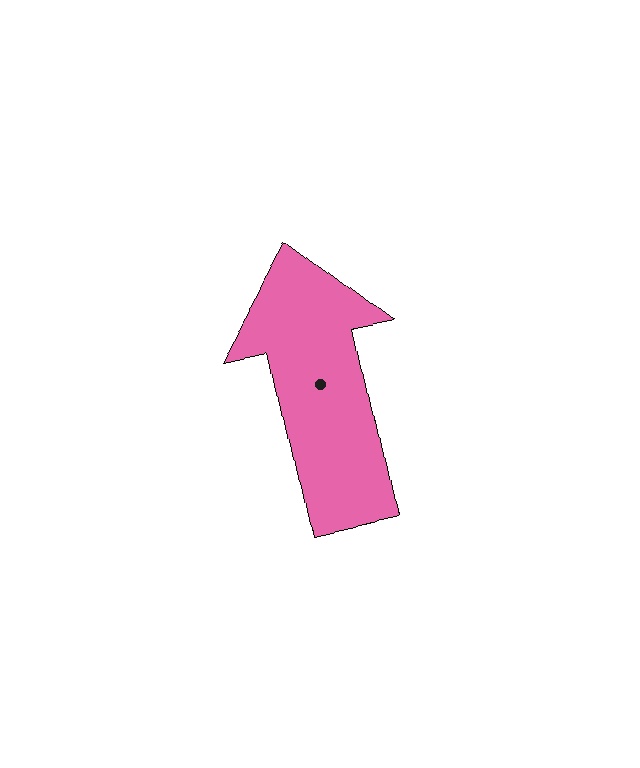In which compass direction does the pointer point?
North.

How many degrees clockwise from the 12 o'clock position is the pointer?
Approximately 348 degrees.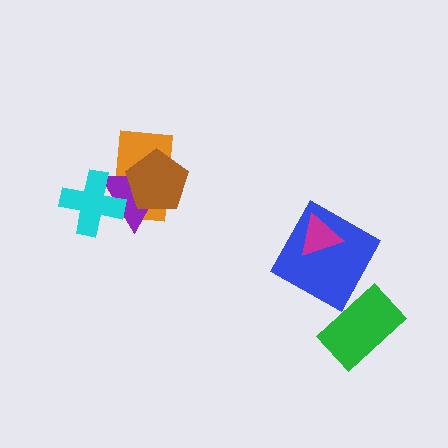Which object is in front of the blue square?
The magenta triangle is in front of the blue square.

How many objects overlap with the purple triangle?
3 objects overlap with the purple triangle.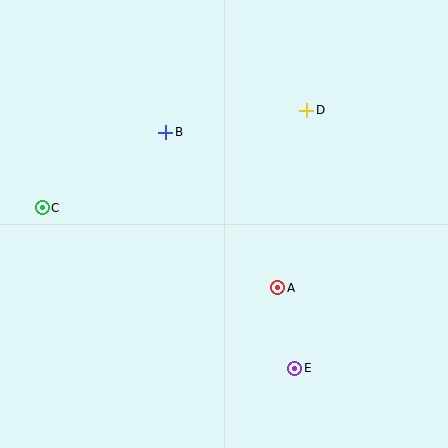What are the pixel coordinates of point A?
Point A is at (278, 288).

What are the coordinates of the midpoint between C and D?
The midpoint between C and D is at (174, 159).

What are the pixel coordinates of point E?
Point E is at (295, 368).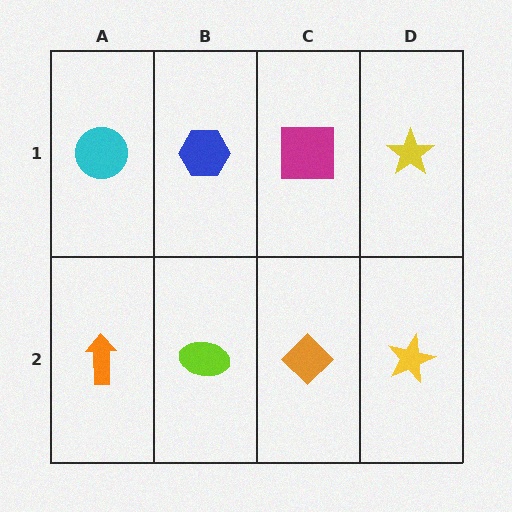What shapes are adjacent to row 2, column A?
A cyan circle (row 1, column A), a lime ellipse (row 2, column B).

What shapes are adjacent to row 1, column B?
A lime ellipse (row 2, column B), a cyan circle (row 1, column A), a magenta square (row 1, column C).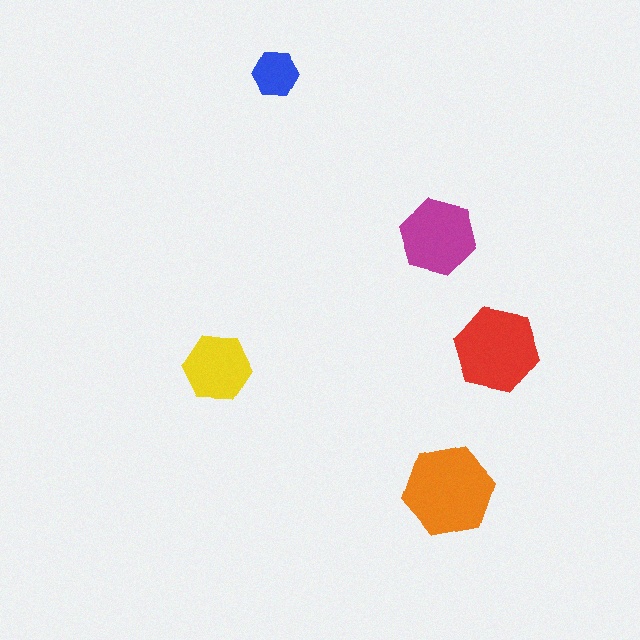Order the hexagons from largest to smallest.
the orange one, the red one, the magenta one, the yellow one, the blue one.